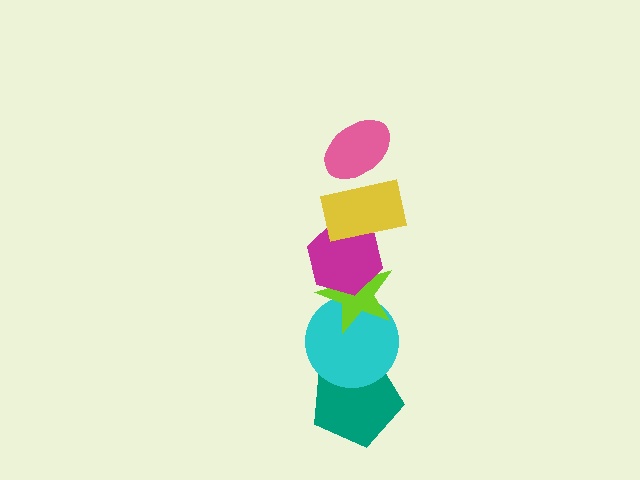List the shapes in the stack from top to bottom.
From top to bottom: the pink ellipse, the yellow rectangle, the magenta hexagon, the lime star, the cyan circle, the teal pentagon.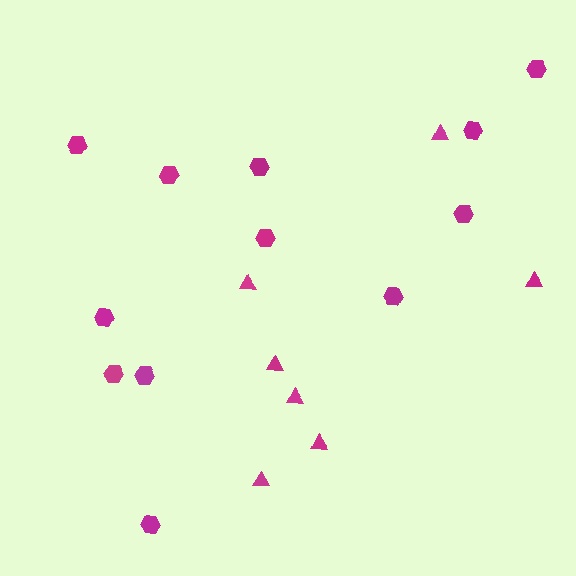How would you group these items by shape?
There are 2 groups: one group of hexagons (12) and one group of triangles (7).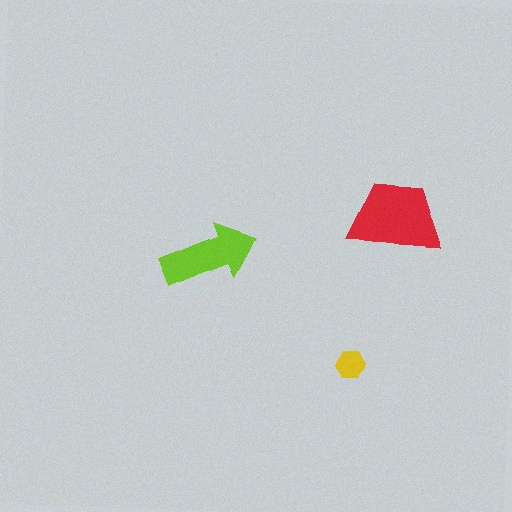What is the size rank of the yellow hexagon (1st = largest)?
3rd.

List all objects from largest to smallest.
The red trapezoid, the lime arrow, the yellow hexagon.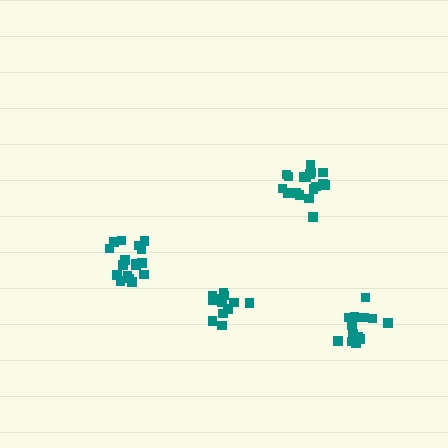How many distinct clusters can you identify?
There are 4 distinct clusters.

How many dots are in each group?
Group 1: 12 dots, Group 2: 14 dots, Group 3: 17 dots, Group 4: 18 dots (61 total).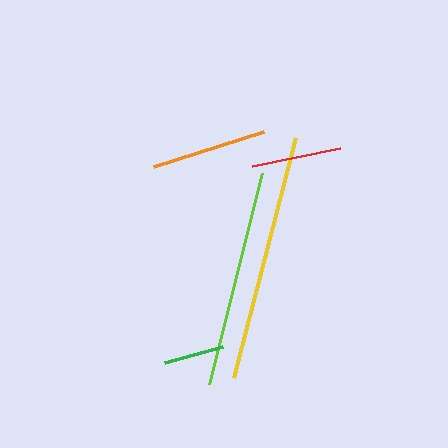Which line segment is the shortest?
The green line is the shortest at approximately 60 pixels.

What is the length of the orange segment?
The orange segment is approximately 115 pixels long.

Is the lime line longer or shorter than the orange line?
The lime line is longer than the orange line.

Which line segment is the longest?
The yellow line is the longest at approximately 248 pixels.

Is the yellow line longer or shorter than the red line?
The yellow line is longer than the red line.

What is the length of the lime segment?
The lime segment is approximately 218 pixels long.